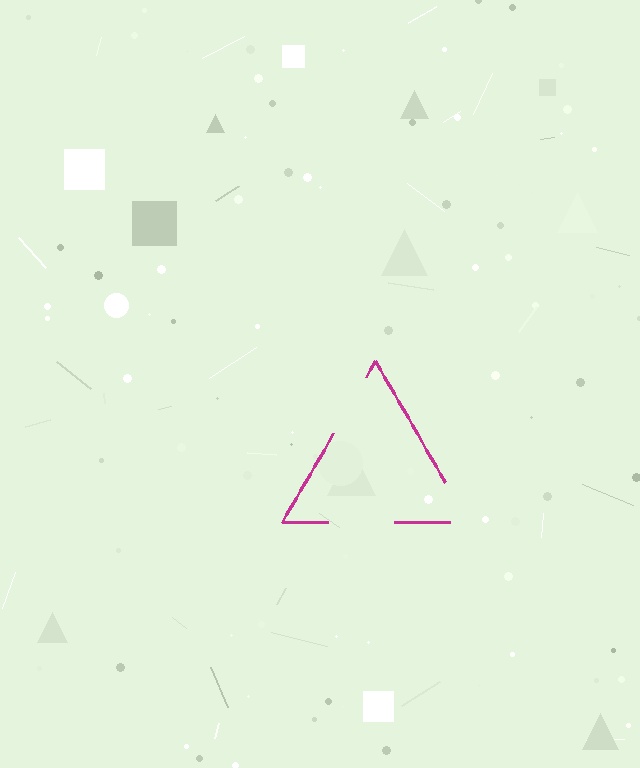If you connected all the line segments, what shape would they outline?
They would outline a triangle.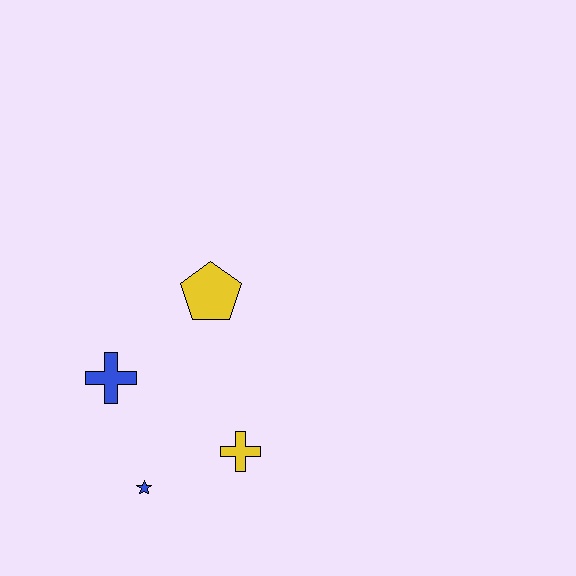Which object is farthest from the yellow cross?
The yellow pentagon is farthest from the yellow cross.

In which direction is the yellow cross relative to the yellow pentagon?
The yellow cross is below the yellow pentagon.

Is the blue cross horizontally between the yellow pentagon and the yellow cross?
No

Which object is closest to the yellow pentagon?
The blue cross is closest to the yellow pentagon.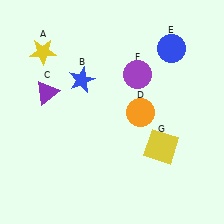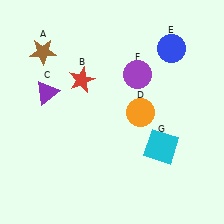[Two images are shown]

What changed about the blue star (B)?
In Image 1, B is blue. In Image 2, it changed to red.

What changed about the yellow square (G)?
In Image 1, G is yellow. In Image 2, it changed to cyan.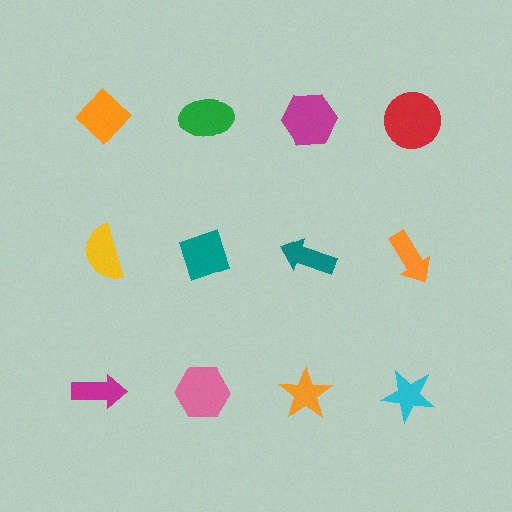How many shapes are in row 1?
4 shapes.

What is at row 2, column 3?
A teal arrow.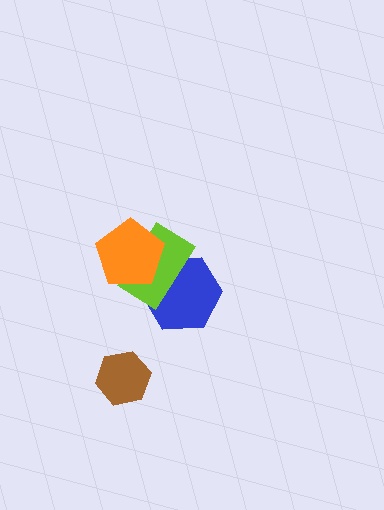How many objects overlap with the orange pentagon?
2 objects overlap with the orange pentagon.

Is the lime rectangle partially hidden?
Yes, it is partially covered by another shape.